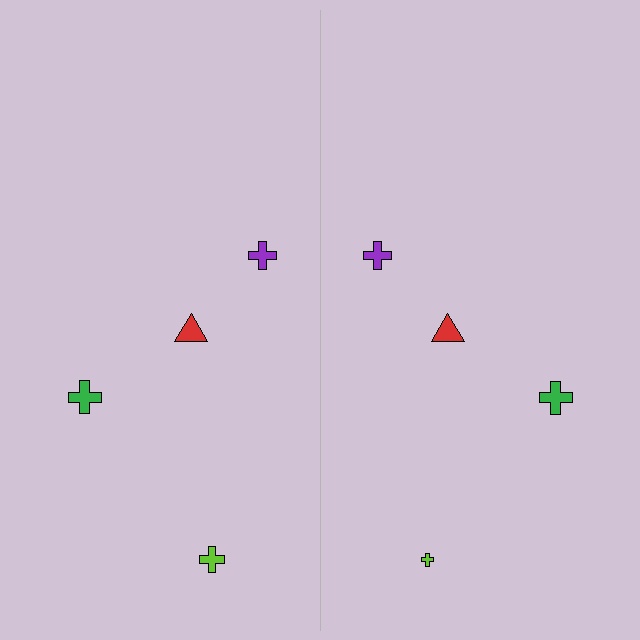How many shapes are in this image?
There are 8 shapes in this image.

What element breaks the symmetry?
The lime cross on the right side has a different size than its mirror counterpart.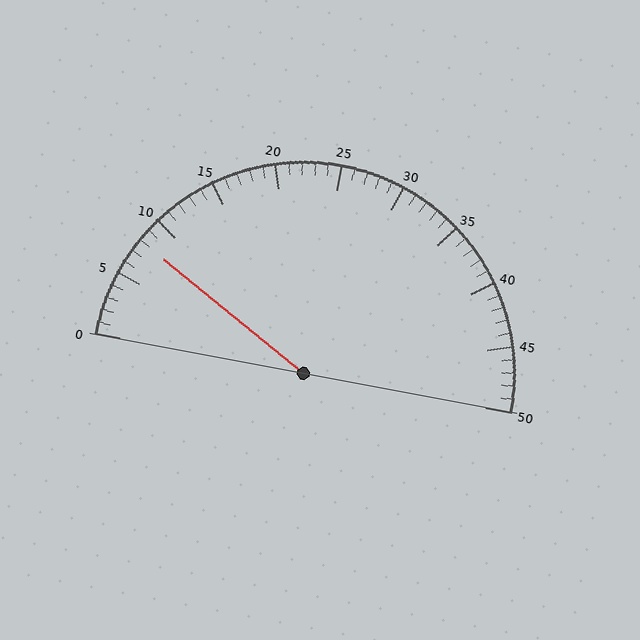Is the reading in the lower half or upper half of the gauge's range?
The reading is in the lower half of the range (0 to 50).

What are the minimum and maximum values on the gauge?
The gauge ranges from 0 to 50.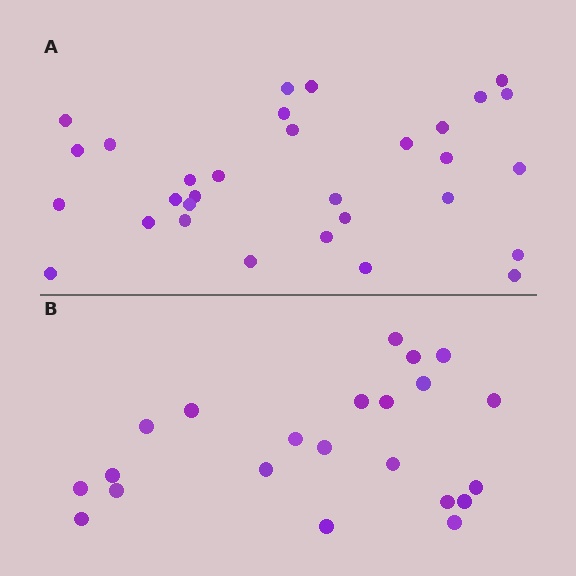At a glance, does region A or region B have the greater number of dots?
Region A (the top region) has more dots.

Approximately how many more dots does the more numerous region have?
Region A has roughly 8 or so more dots than region B.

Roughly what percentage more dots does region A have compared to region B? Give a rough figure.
About 40% more.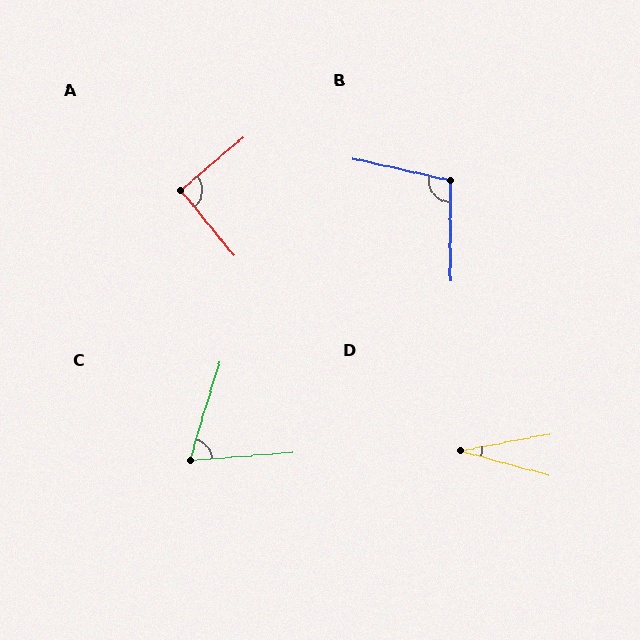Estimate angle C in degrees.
Approximately 69 degrees.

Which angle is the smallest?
D, at approximately 26 degrees.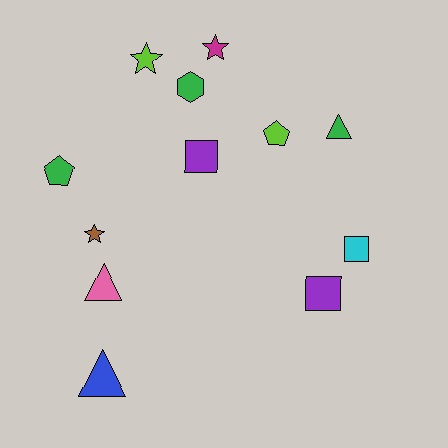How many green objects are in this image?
There are 3 green objects.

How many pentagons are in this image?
There are 2 pentagons.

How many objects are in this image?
There are 12 objects.